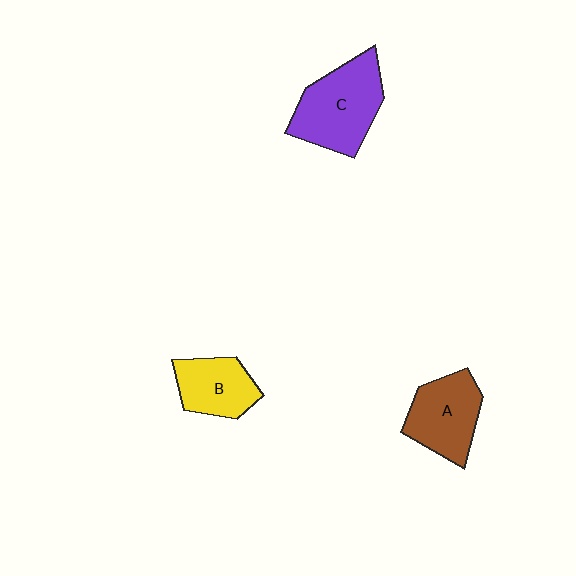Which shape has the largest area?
Shape C (purple).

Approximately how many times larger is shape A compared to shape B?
Approximately 1.2 times.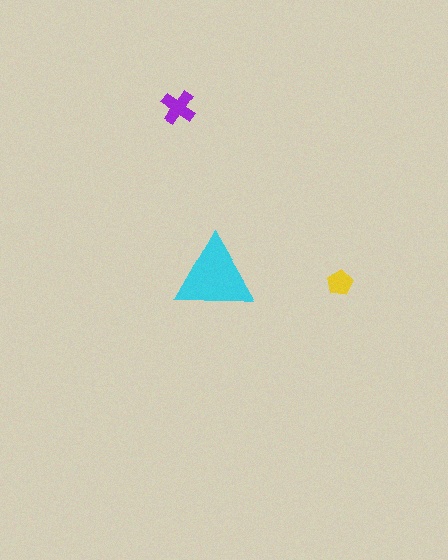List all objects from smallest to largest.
The yellow pentagon, the purple cross, the cyan triangle.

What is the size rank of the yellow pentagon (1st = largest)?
3rd.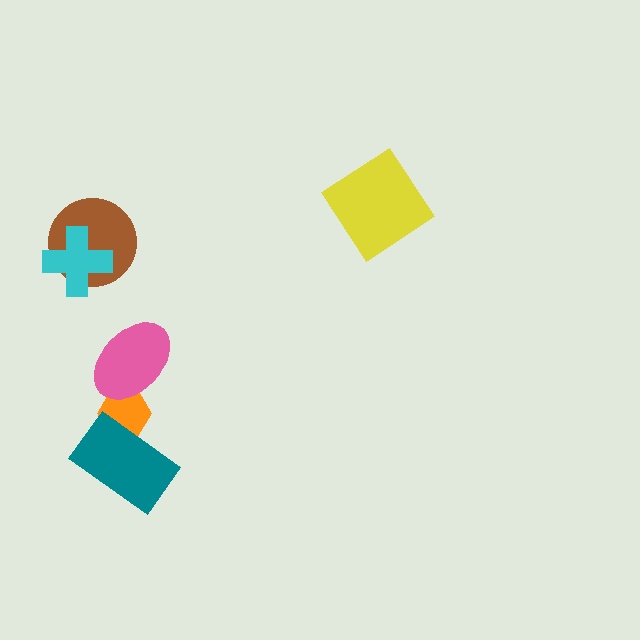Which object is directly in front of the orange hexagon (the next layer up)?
The teal rectangle is directly in front of the orange hexagon.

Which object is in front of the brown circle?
The cyan cross is in front of the brown circle.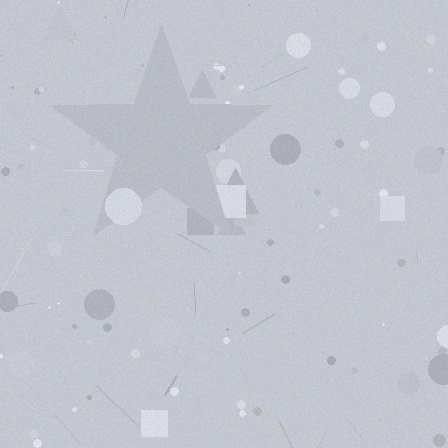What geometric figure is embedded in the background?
A star is embedded in the background.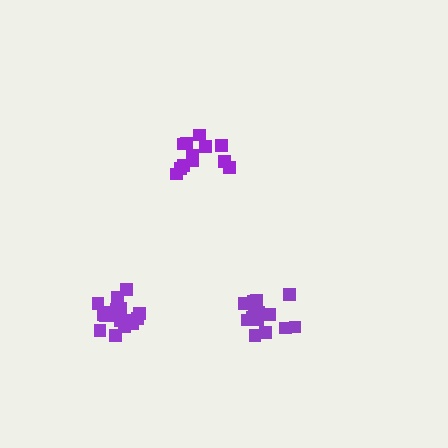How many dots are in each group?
Group 1: 12 dots, Group 2: 17 dots, Group 3: 16 dots (45 total).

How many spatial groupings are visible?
There are 3 spatial groupings.